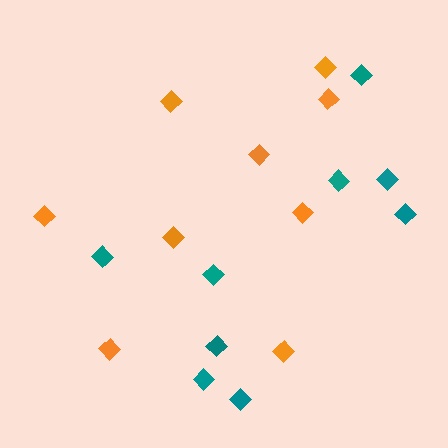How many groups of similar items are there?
There are 2 groups: one group of teal diamonds (9) and one group of orange diamonds (9).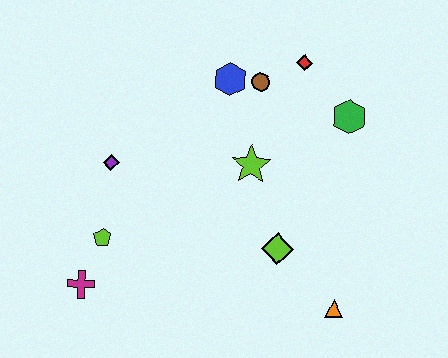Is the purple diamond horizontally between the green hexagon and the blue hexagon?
No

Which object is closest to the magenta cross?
The lime pentagon is closest to the magenta cross.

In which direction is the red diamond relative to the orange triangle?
The red diamond is above the orange triangle.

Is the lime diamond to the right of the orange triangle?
No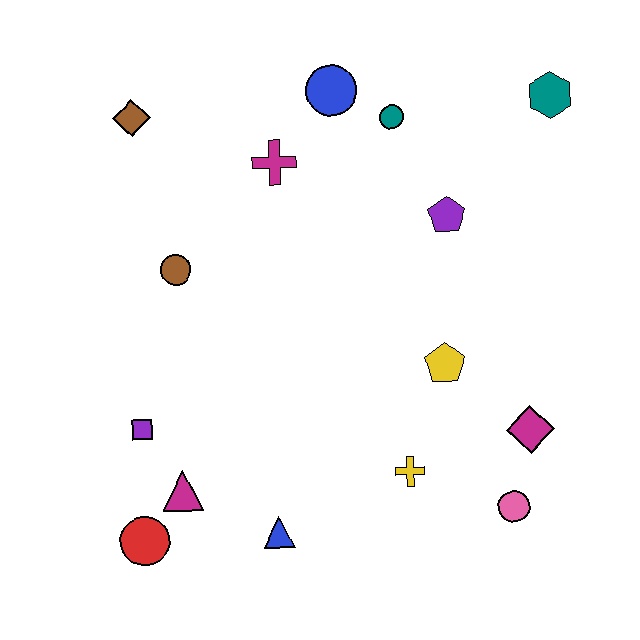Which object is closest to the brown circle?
The magenta cross is closest to the brown circle.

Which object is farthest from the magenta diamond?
The brown diamond is farthest from the magenta diamond.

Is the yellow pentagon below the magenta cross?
Yes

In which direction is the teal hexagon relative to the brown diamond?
The teal hexagon is to the right of the brown diamond.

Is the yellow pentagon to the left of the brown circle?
No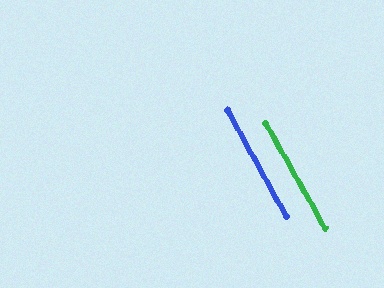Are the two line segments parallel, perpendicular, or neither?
Parallel — their directions differ by only 0.3°.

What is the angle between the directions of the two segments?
Approximately 0 degrees.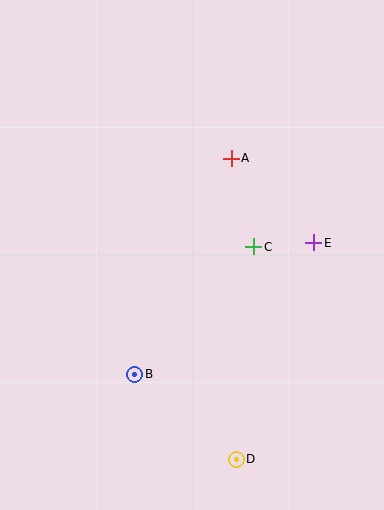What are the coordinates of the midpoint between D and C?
The midpoint between D and C is at (245, 353).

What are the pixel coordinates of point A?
Point A is at (231, 158).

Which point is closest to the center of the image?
Point C at (254, 247) is closest to the center.